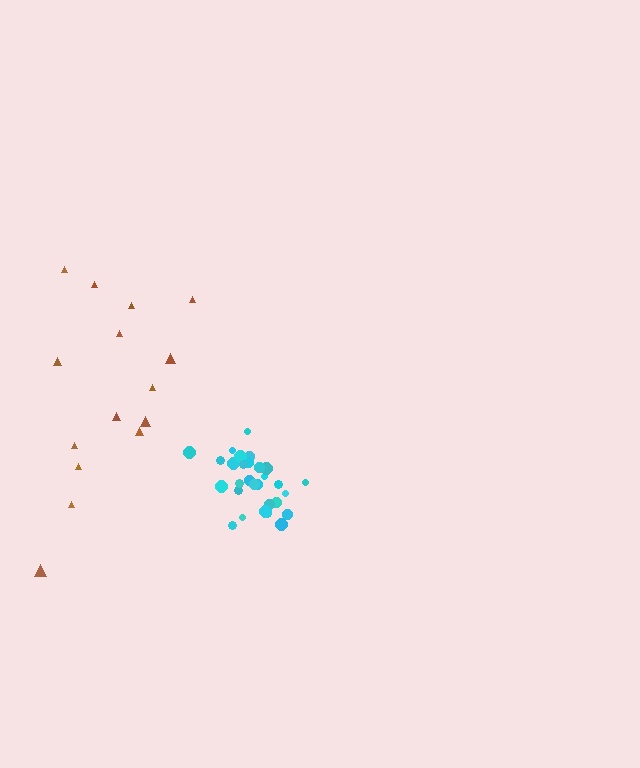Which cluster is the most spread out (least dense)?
Brown.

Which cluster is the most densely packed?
Cyan.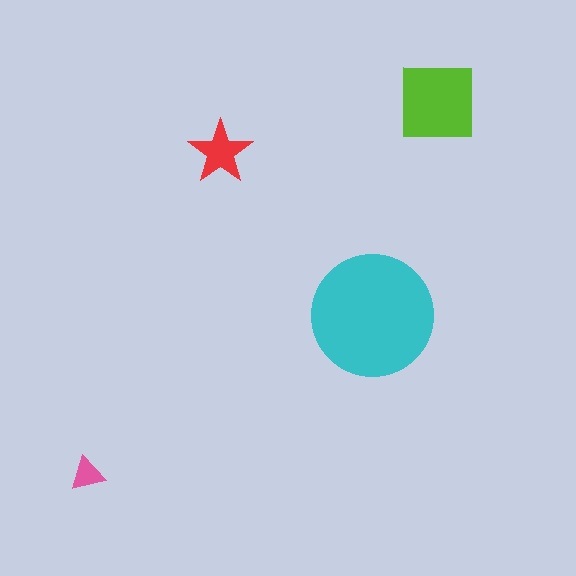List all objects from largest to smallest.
The cyan circle, the lime square, the red star, the pink triangle.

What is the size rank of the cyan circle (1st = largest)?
1st.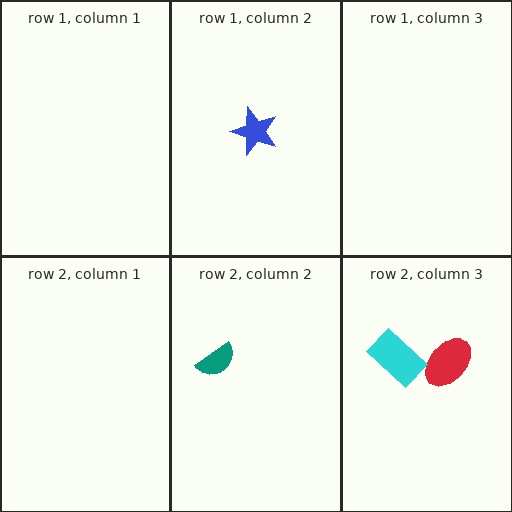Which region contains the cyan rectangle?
The row 2, column 3 region.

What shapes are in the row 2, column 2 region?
The teal semicircle.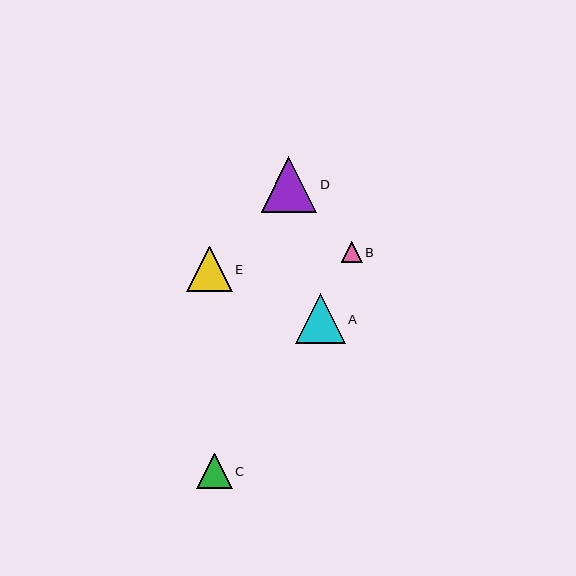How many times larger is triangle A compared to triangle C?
Triangle A is approximately 1.4 times the size of triangle C.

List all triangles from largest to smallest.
From largest to smallest: D, A, E, C, B.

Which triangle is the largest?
Triangle D is the largest with a size of approximately 55 pixels.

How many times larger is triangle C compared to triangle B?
Triangle C is approximately 1.7 times the size of triangle B.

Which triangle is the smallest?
Triangle B is the smallest with a size of approximately 21 pixels.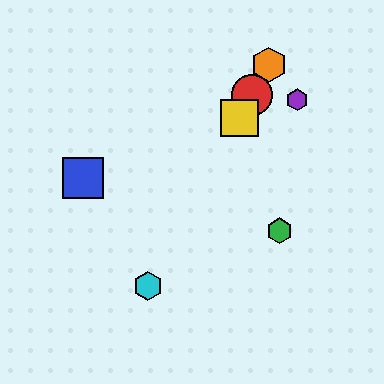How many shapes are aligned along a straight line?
4 shapes (the red circle, the yellow square, the orange hexagon, the cyan hexagon) are aligned along a straight line.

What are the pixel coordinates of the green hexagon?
The green hexagon is at (279, 231).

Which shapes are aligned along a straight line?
The red circle, the yellow square, the orange hexagon, the cyan hexagon are aligned along a straight line.